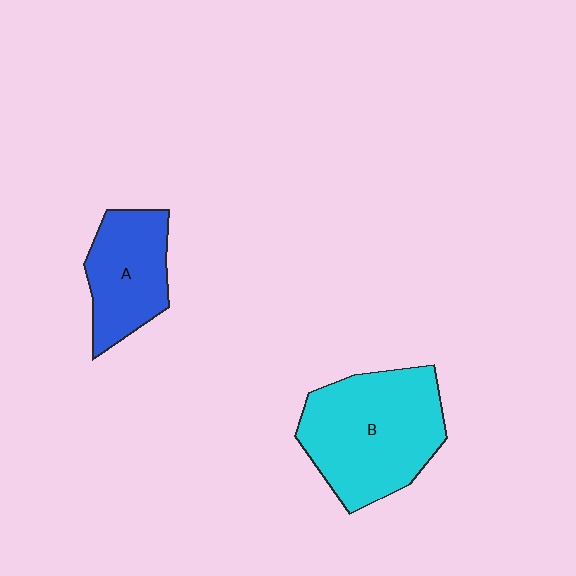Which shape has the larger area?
Shape B (cyan).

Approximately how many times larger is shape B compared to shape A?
Approximately 1.6 times.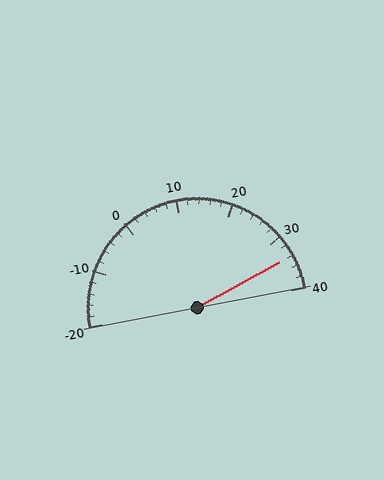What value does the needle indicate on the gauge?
The needle indicates approximately 34.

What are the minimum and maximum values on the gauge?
The gauge ranges from -20 to 40.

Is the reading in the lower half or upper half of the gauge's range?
The reading is in the upper half of the range (-20 to 40).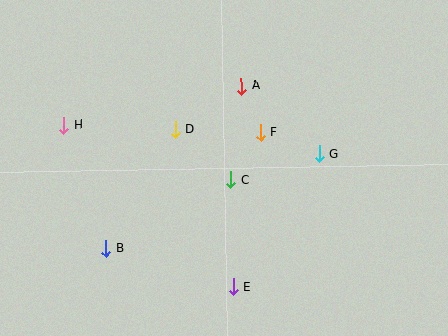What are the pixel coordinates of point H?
Point H is at (64, 125).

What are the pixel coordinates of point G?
Point G is at (319, 154).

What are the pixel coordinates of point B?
Point B is at (106, 248).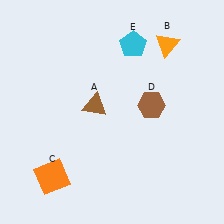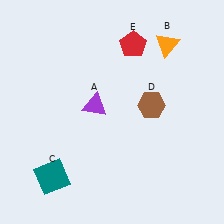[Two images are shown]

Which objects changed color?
A changed from brown to purple. C changed from orange to teal. E changed from cyan to red.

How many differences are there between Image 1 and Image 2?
There are 3 differences between the two images.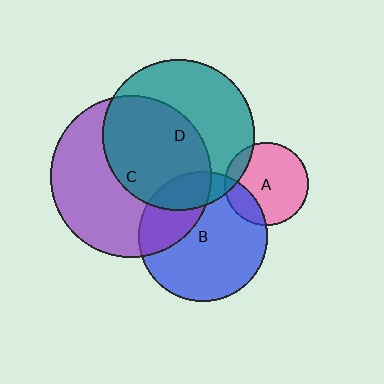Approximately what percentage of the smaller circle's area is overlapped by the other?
Approximately 20%.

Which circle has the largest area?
Circle C (purple).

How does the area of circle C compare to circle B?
Approximately 1.5 times.